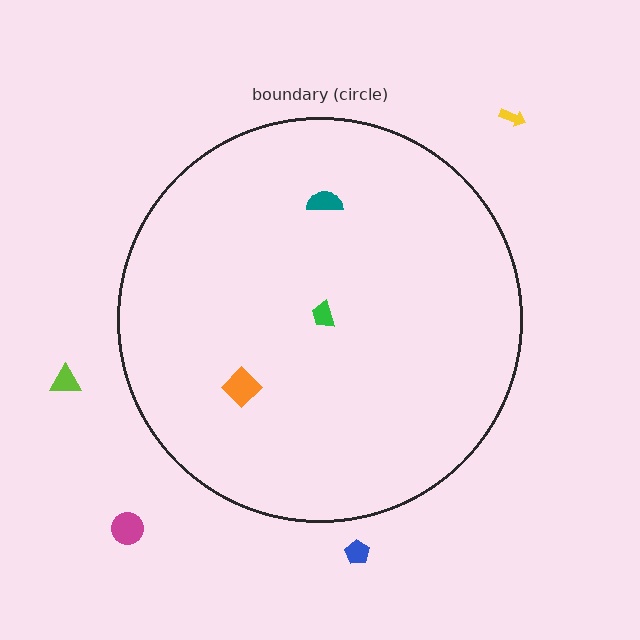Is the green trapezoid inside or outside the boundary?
Inside.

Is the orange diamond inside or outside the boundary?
Inside.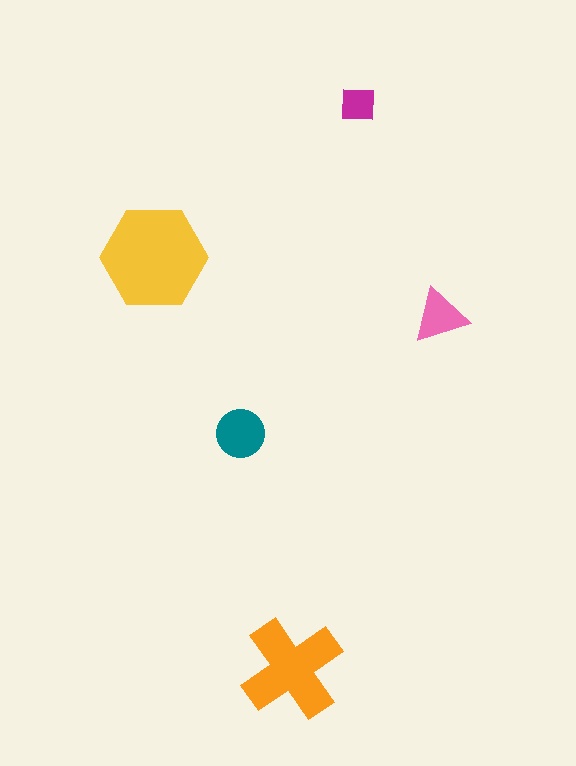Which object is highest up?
The magenta square is topmost.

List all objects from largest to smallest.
The yellow hexagon, the orange cross, the teal circle, the pink triangle, the magenta square.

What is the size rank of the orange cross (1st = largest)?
2nd.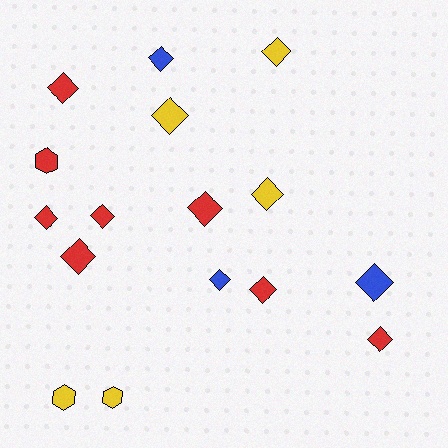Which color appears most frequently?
Red, with 8 objects.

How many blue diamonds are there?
There are 3 blue diamonds.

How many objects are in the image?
There are 16 objects.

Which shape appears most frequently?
Diamond, with 13 objects.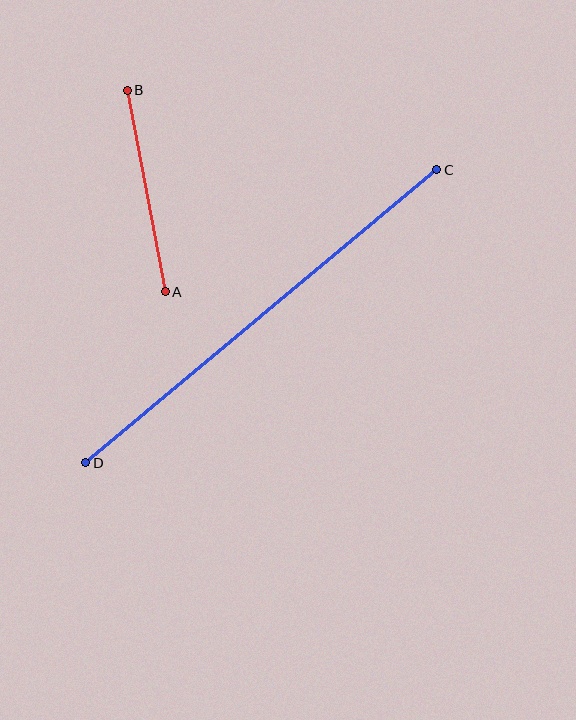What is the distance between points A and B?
The distance is approximately 205 pixels.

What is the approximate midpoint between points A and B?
The midpoint is at approximately (146, 191) pixels.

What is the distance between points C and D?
The distance is approximately 457 pixels.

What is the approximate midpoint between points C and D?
The midpoint is at approximately (261, 316) pixels.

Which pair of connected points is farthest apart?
Points C and D are farthest apart.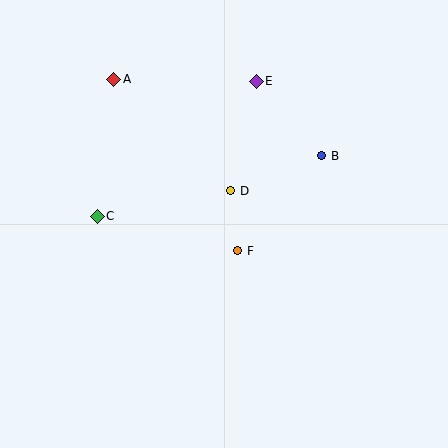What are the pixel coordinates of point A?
Point A is at (114, 79).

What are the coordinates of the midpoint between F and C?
The midpoint between F and C is at (167, 234).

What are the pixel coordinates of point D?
Point D is at (231, 191).